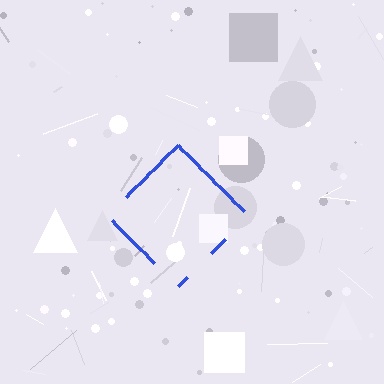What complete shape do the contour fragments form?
The contour fragments form a diamond.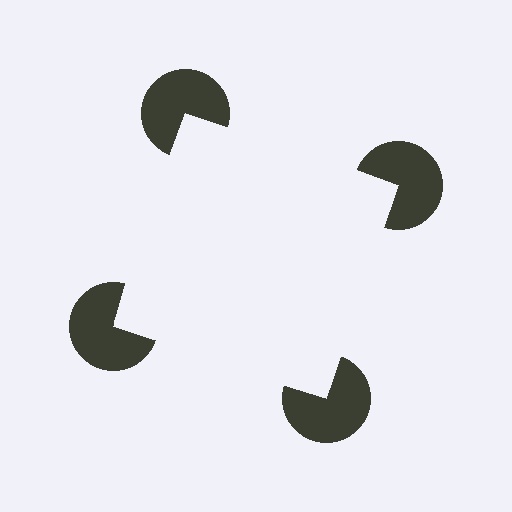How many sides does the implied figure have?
4 sides.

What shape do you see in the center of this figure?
An illusory square — its edges are inferred from the aligned wedge cuts in the pac-man discs, not physically drawn.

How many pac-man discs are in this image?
There are 4 — one at each vertex of the illusory square.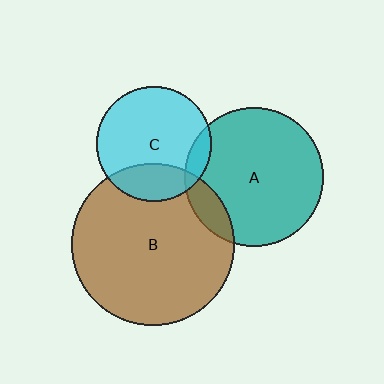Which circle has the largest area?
Circle B (brown).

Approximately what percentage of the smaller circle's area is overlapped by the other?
Approximately 10%.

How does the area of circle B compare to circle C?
Approximately 2.0 times.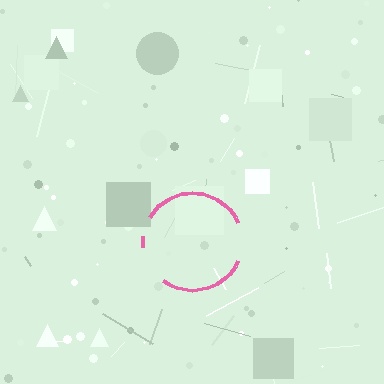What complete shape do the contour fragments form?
The contour fragments form a circle.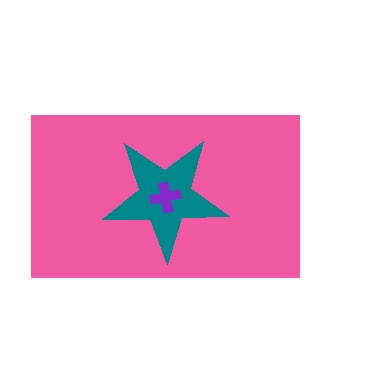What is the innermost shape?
The purple cross.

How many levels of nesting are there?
3.